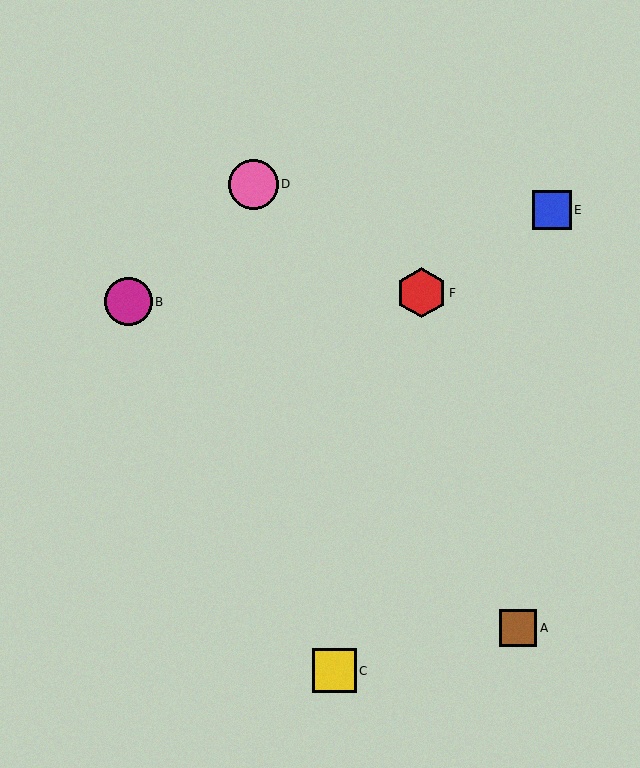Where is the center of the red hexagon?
The center of the red hexagon is at (422, 293).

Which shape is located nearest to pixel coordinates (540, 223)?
The blue square (labeled E) at (552, 210) is nearest to that location.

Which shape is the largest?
The pink circle (labeled D) is the largest.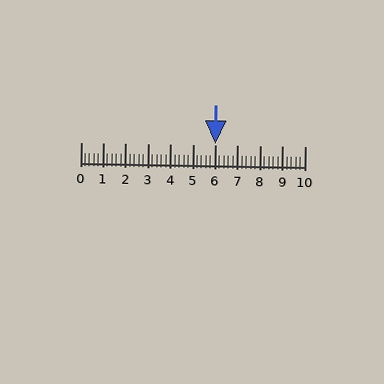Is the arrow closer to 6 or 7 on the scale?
The arrow is closer to 6.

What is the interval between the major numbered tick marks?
The major tick marks are spaced 1 units apart.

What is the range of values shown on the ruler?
The ruler shows values from 0 to 10.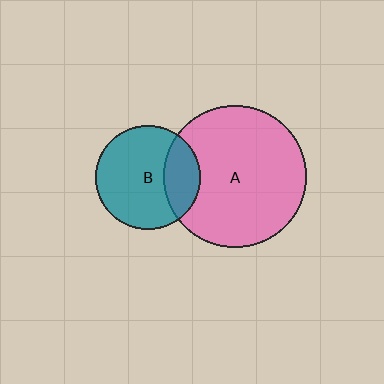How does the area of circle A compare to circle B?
Approximately 1.8 times.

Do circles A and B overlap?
Yes.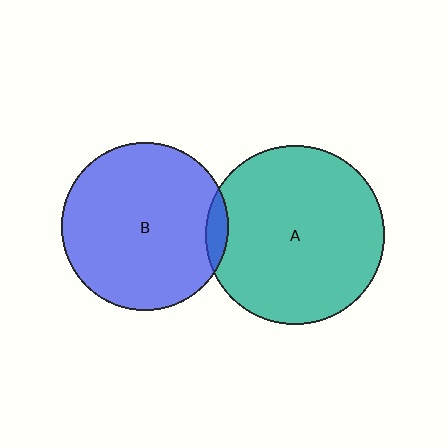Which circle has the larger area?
Circle A (teal).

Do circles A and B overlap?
Yes.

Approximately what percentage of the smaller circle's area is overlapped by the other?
Approximately 5%.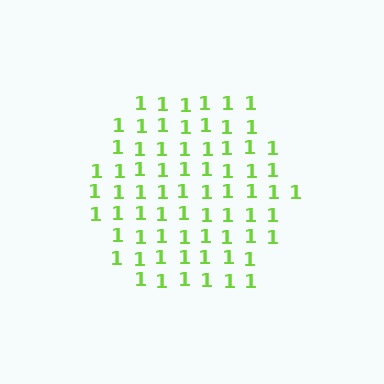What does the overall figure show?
The overall figure shows a hexagon.